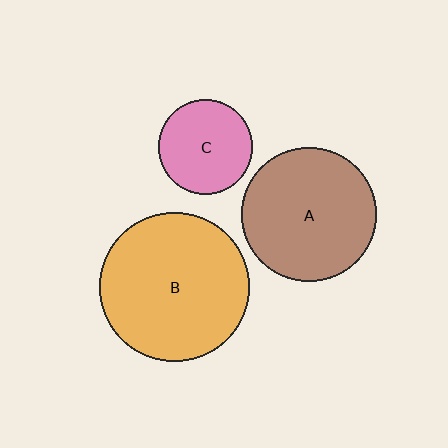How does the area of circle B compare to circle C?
Approximately 2.5 times.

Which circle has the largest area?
Circle B (orange).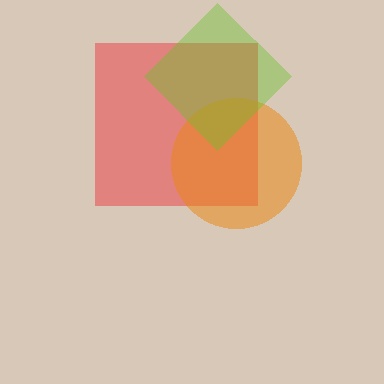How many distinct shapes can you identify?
There are 3 distinct shapes: a red square, an orange circle, a lime diamond.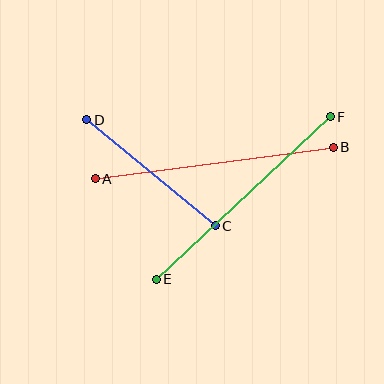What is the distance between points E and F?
The distance is approximately 238 pixels.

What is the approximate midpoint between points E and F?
The midpoint is at approximately (243, 198) pixels.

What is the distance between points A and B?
The distance is approximately 240 pixels.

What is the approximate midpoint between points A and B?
The midpoint is at approximately (214, 163) pixels.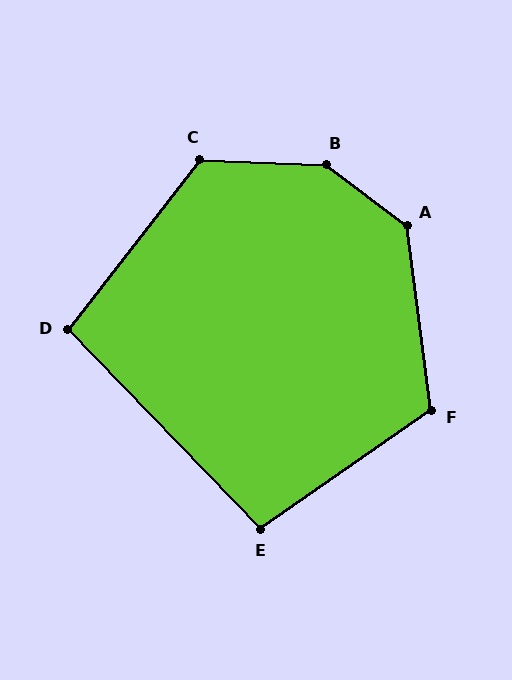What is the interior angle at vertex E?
Approximately 99 degrees (obtuse).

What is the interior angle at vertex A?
Approximately 135 degrees (obtuse).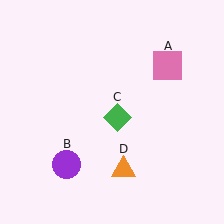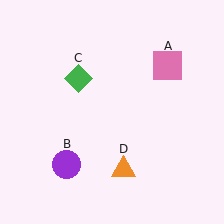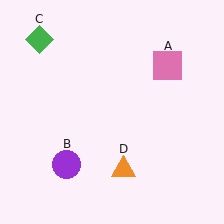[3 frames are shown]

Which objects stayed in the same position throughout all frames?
Pink square (object A) and purple circle (object B) and orange triangle (object D) remained stationary.